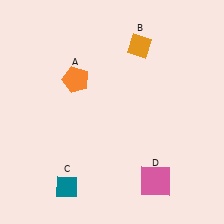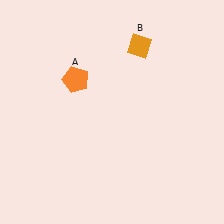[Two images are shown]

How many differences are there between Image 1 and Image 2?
There are 2 differences between the two images.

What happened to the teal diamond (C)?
The teal diamond (C) was removed in Image 2. It was in the bottom-left area of Image 1.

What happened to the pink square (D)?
The pink square (D) was removed in Image 2. It was in the bottom-right area of Image 1.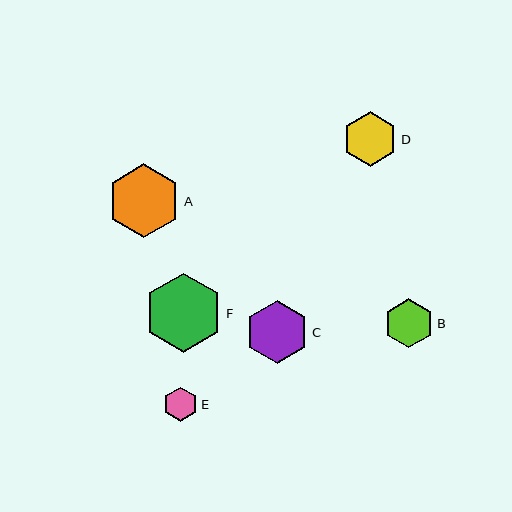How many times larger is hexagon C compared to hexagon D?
Hexagon C is approximately 1.2 times the size of hexagon D.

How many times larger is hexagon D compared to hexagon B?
Hexagon D is approximately 1.1 times the size of hexagon B.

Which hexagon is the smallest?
Hexagon E is the smallest with a size of approximately 34 pixels.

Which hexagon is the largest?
Hexagon F is the largest with a size of approximately 79 pixels.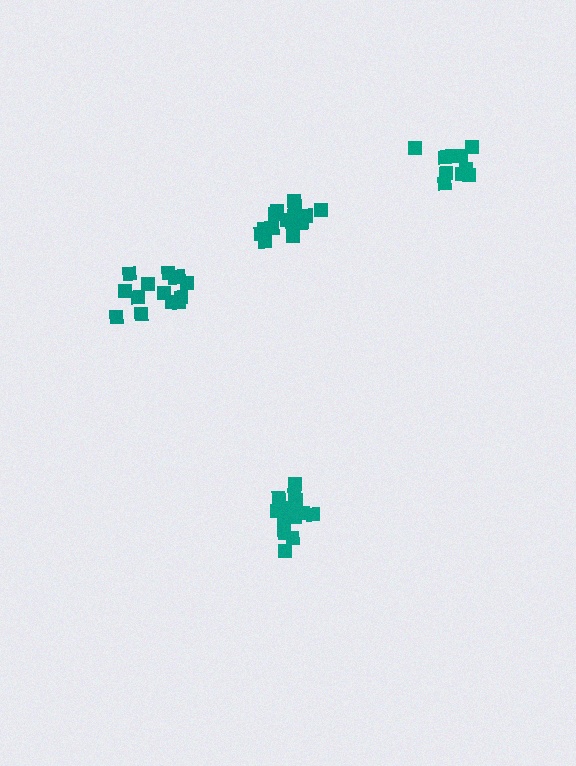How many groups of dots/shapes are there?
There are 4 groups.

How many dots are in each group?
Group 1: 10 dots, Group 2: 16 dots, Group 3: 13 dots, Group 4: 14 dots (53 total).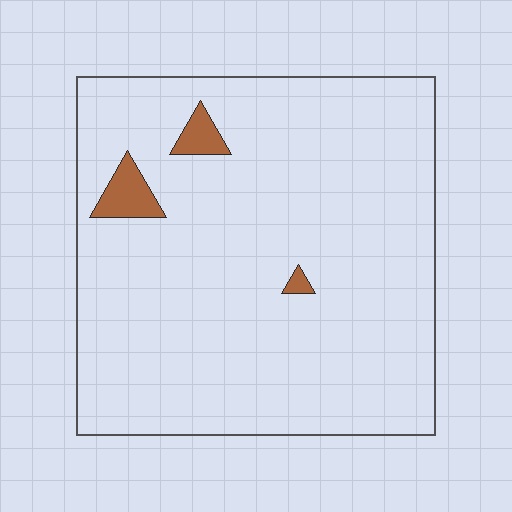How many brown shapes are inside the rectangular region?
3.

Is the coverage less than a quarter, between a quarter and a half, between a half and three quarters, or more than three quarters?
Less than a quarter.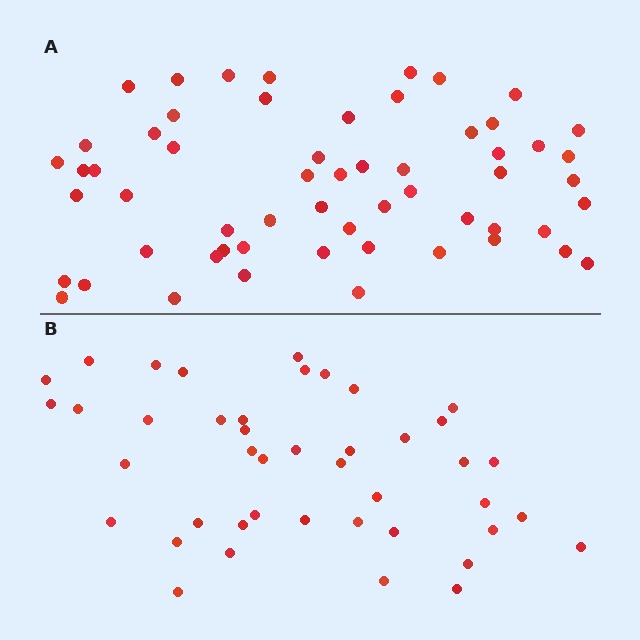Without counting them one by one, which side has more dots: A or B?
Region A (the top region) has more dots.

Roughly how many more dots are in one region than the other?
Region A has approximately 15 more dots than region B.